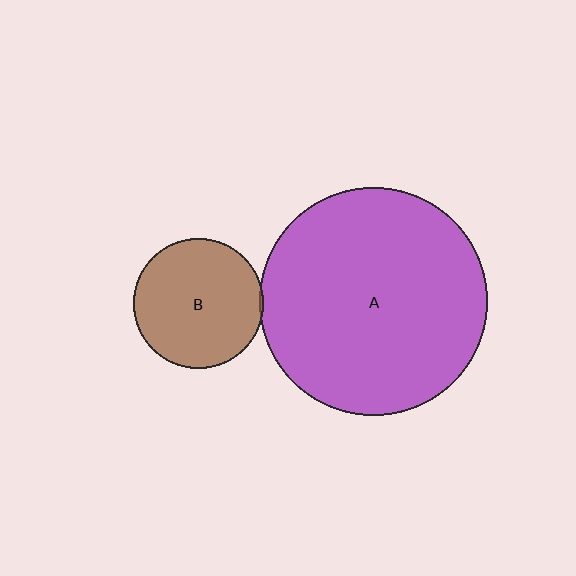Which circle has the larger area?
Circle A (purple).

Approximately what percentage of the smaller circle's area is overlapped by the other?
Approximately 5%.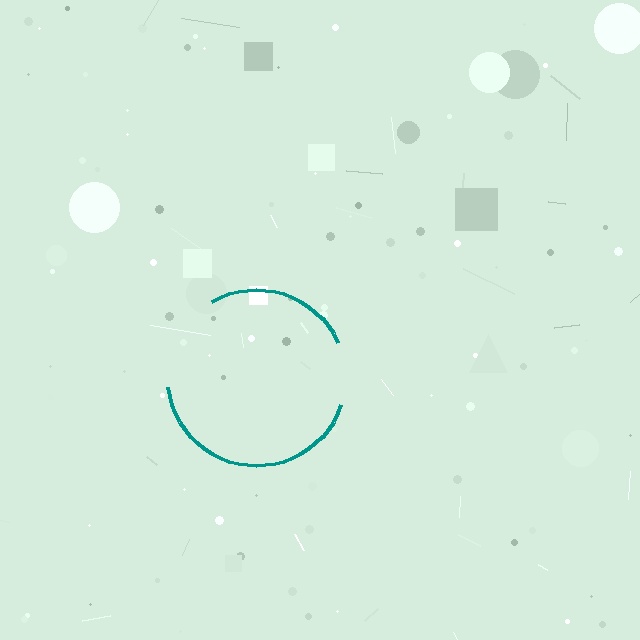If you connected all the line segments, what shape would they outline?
They would outline a circle.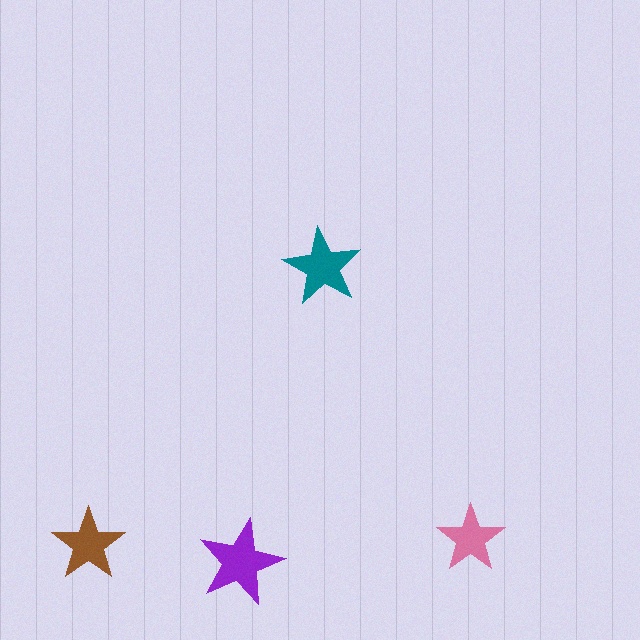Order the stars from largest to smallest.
the purple one, the teal one, the brown one, the pink one.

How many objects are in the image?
There are 4 objects in the image.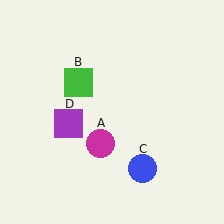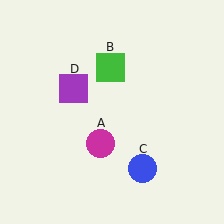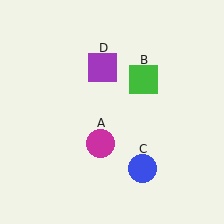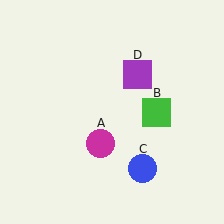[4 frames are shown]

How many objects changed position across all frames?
2 objects changed position: green square (object B), purple square (object D).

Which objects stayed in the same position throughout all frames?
Magenta circle (object A) and blue circle (object C) remained stationary.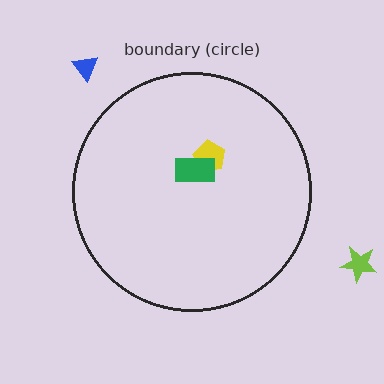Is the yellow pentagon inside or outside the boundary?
Inside.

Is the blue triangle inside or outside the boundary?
Outside.